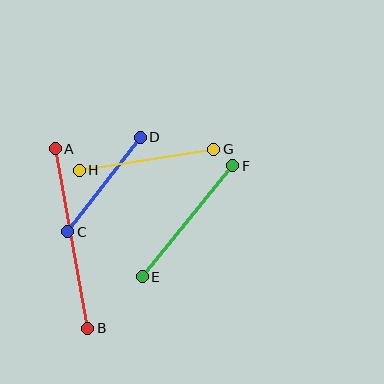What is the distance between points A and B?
The distance is approximately 182 pixels.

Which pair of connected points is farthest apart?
Points A and B are farthest apart.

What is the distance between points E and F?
The distance is approximately 143 pixels.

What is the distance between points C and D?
The distance is approximately 119 pixels.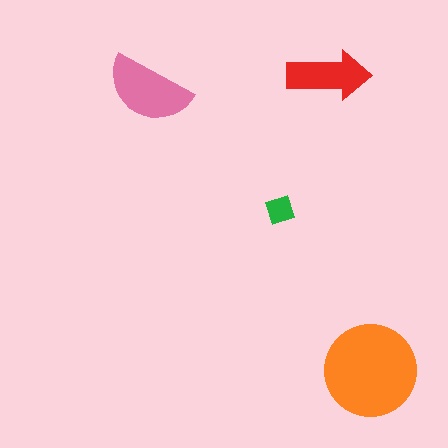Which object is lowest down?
The orange circle is bottommost.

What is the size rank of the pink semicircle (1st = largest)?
2nd.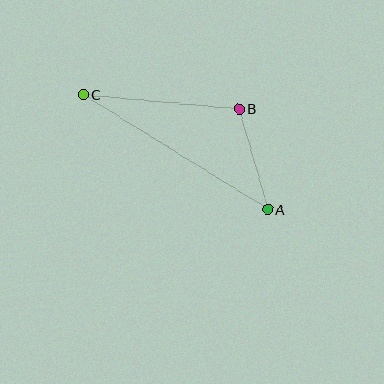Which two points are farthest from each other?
Points A and C are farthest from each other.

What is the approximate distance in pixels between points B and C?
The distance between B and C is approximately 156 pixels.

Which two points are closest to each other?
Points A and B are closest to each other.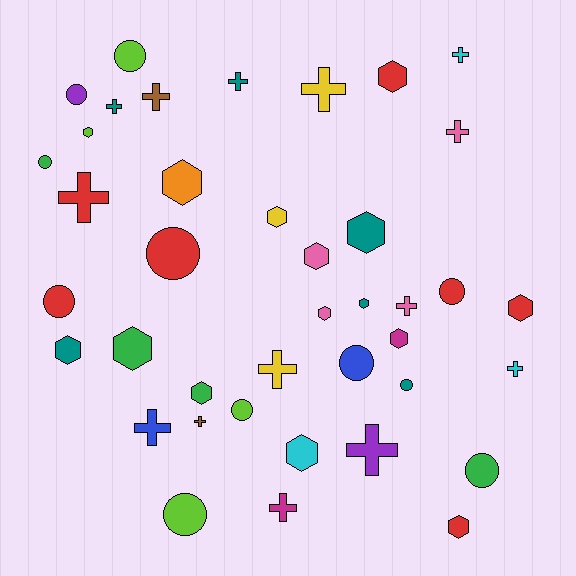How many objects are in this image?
There are 40 objects.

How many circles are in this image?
There are 11 circles.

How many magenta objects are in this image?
There are 2 magenta objects.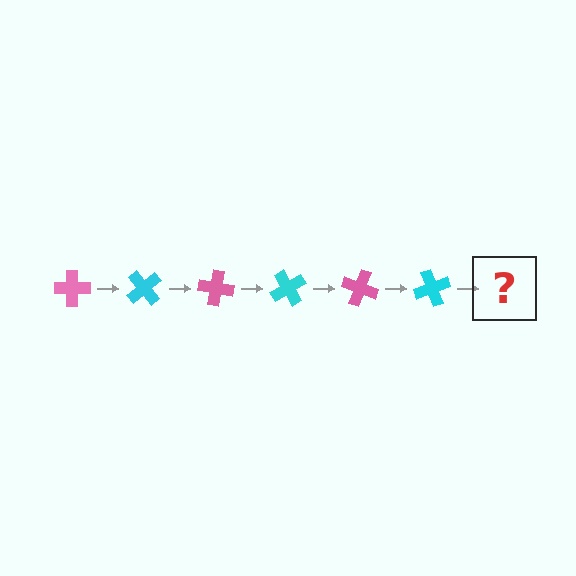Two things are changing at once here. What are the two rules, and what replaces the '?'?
The two rules are that it rotates 50 degrees each step and the color cycles through pink and cyan. The '?' should be a pink cross, rotated 300 degrees from the start.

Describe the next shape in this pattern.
It should be a pink cross, rotated 300 degrees from the start.